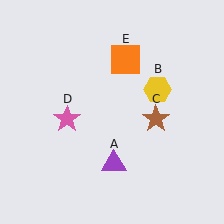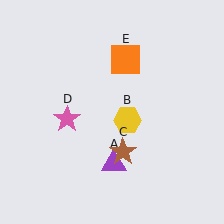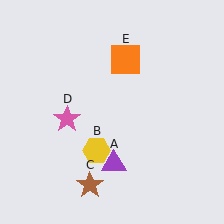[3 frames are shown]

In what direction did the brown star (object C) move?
The brown star (object C) moved down and to the left.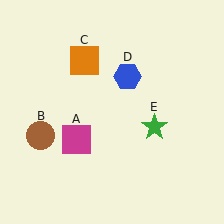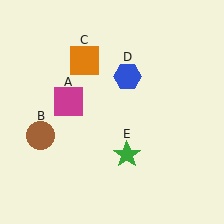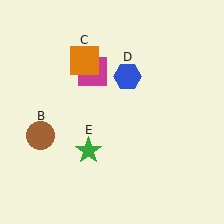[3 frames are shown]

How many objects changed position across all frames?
2 objects changed position: magenta square (object A), green star (object E).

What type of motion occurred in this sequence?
The magenta square (object A), green star (object E) rotated clockwise around the center of the scene.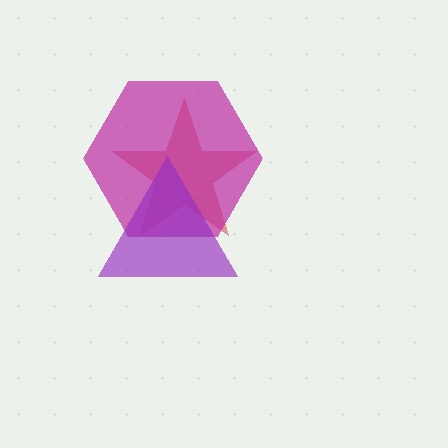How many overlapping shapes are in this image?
There are 3 overlapping shapes in the image.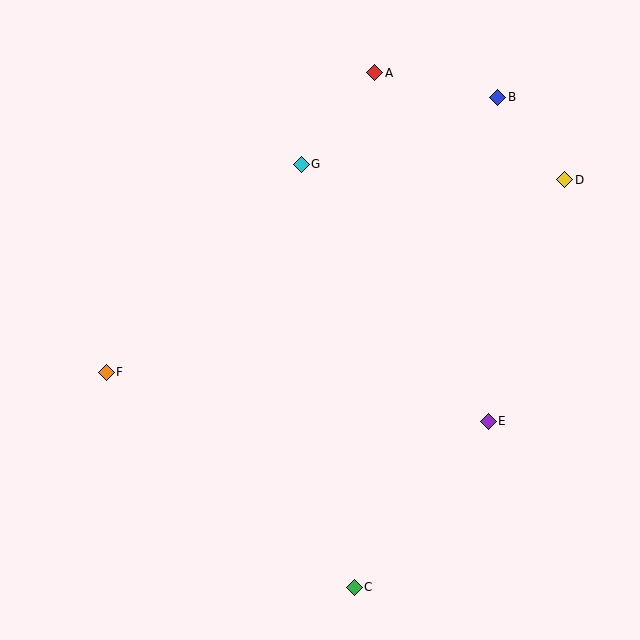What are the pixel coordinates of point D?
Point D is at (565, 180).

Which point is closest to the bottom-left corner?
Point F is closest to the bottom-left corner.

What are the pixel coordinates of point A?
Point A is at (375, 73).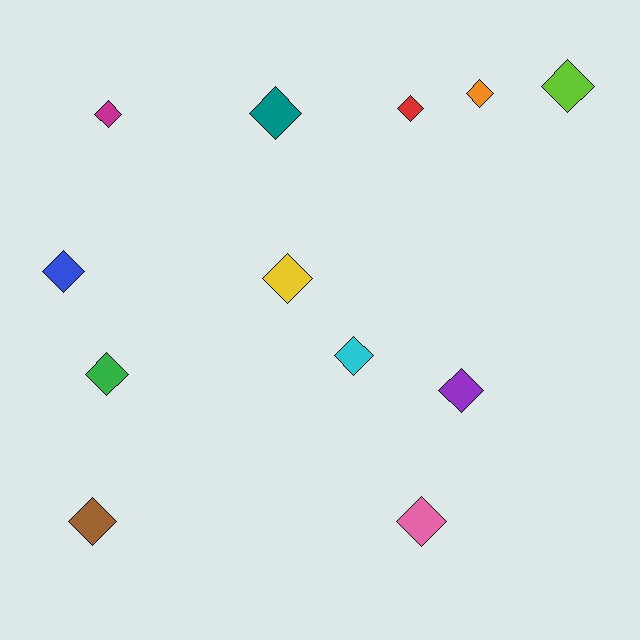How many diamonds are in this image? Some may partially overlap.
There are 12 diamonds.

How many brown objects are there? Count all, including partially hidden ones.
There is 1 brown object.